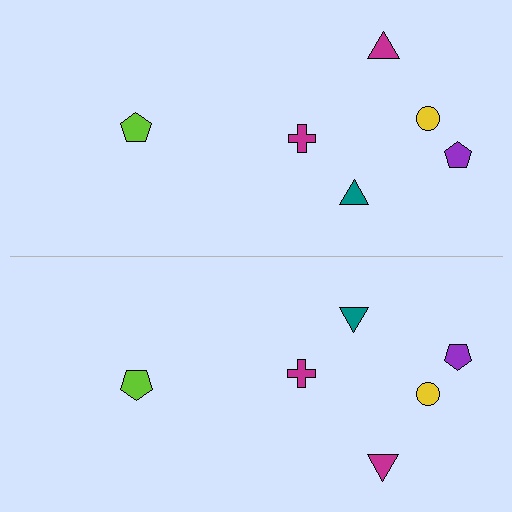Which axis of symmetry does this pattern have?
The pattern has a horizontal axis of symmetry running through the center of the image.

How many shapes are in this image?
There are 12 shapes in this image.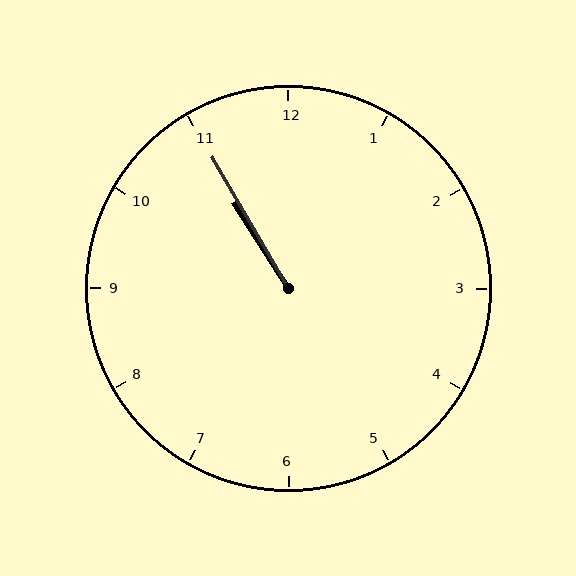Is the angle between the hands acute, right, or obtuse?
It is acute.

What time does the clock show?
10:55.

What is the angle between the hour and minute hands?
Approximately 2 degrees.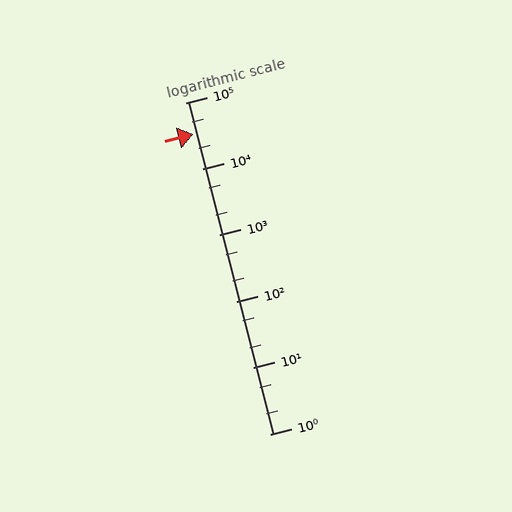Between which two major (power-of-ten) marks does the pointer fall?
The pointer is between 10000 and 100000.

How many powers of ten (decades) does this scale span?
The scale spans 5 decades, from 1 to 100000.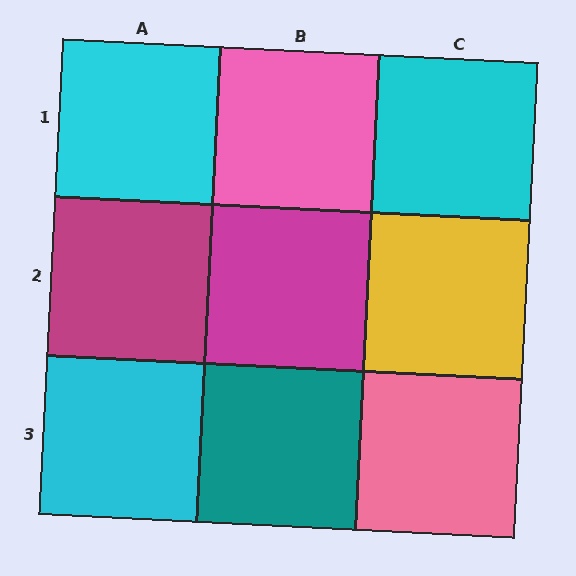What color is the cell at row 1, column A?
Cyan.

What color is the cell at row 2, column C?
Yellow.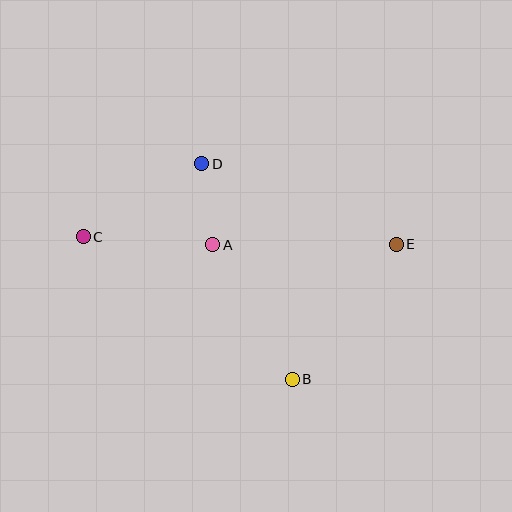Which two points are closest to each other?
Points A and D are closest to each other.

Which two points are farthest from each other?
Points C and E are farthest from each other.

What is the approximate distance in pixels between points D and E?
The distance between D and E is approximately 210 pixels.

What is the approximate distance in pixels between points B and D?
The distance between B and D is approximately 234 pixels.